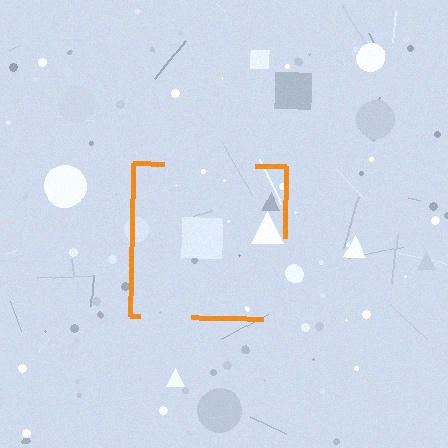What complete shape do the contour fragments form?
The contour fragments form a square.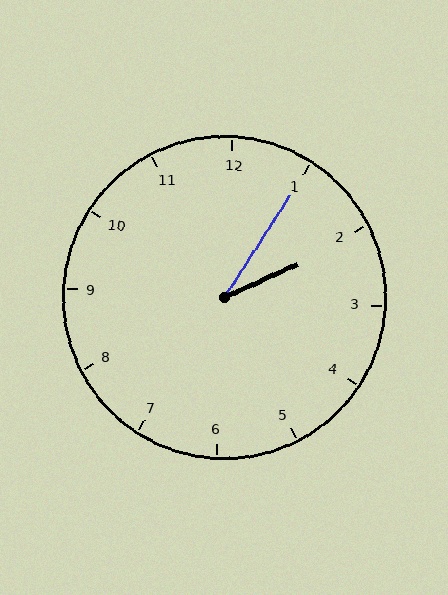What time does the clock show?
2:05.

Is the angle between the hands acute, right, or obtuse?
It is acute.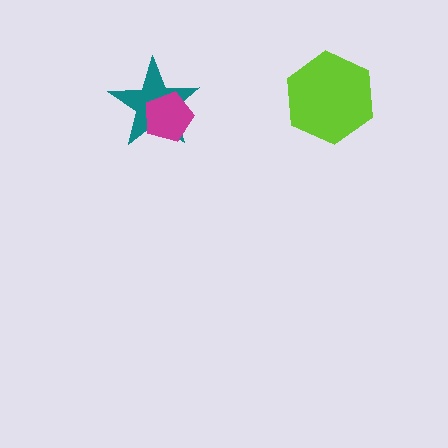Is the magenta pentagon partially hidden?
No, no other shape covers it.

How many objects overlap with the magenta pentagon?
1 object overlaps with the magenta pentagon.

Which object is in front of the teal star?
The magenta pentagon is in front of the teal star.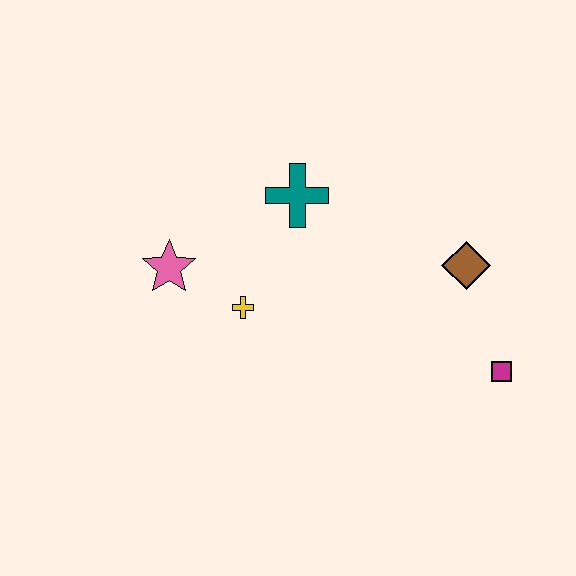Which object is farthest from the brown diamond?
The pink star is farthest from the brown diamond.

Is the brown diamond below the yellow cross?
No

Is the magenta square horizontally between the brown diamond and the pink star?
No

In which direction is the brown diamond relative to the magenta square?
The brown diamond is above the magenta square.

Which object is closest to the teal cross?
The yellow cross is closest to the teal cross.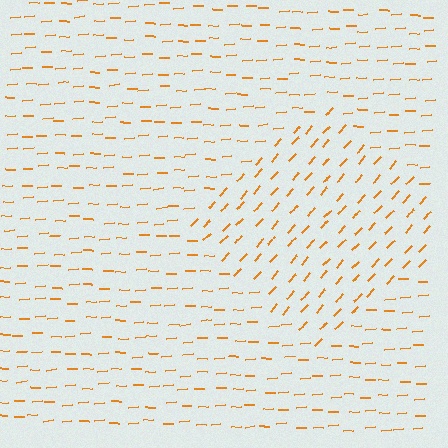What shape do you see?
I see a diamond.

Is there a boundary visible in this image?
Yes, there is a texture boundary formed by a change in line orientation.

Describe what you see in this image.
The image is filled with small orange line segments. A diamond region in the image has lines oriented differently from the surrounding lines, creating a visible texture boundary.